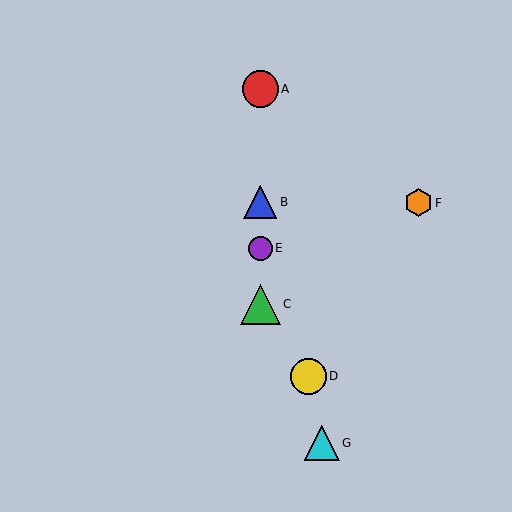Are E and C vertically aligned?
Yes, both are at x≈260.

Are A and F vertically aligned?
No, A is at x≈260 and F is at x≈418.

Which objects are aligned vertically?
Objects A, B, C, E are aligned vertically.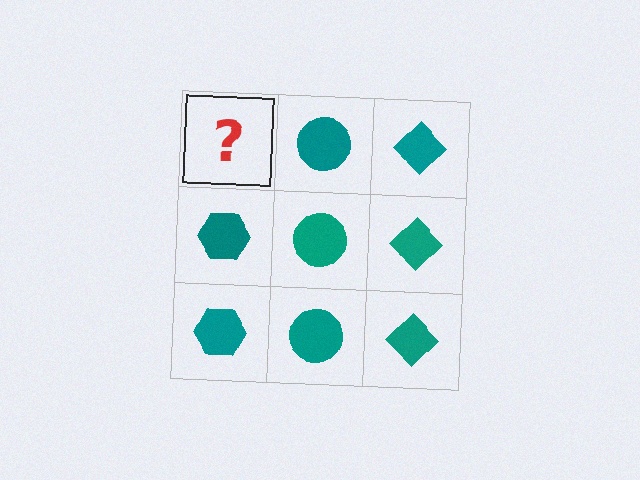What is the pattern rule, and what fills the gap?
The rule is that each column has a consistent shape. The gap should be filled with a teal hexagon.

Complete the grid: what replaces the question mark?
The question mark should be replaced with a teal hexagon.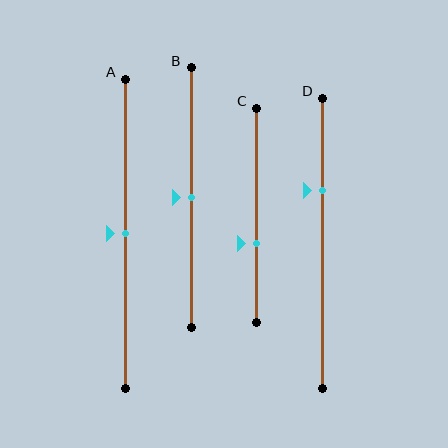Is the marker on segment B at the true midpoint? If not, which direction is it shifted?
Yes, the marker on segment B is at the true midpoint.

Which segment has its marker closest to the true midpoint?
Segment A has its marker closest to the true midpoint.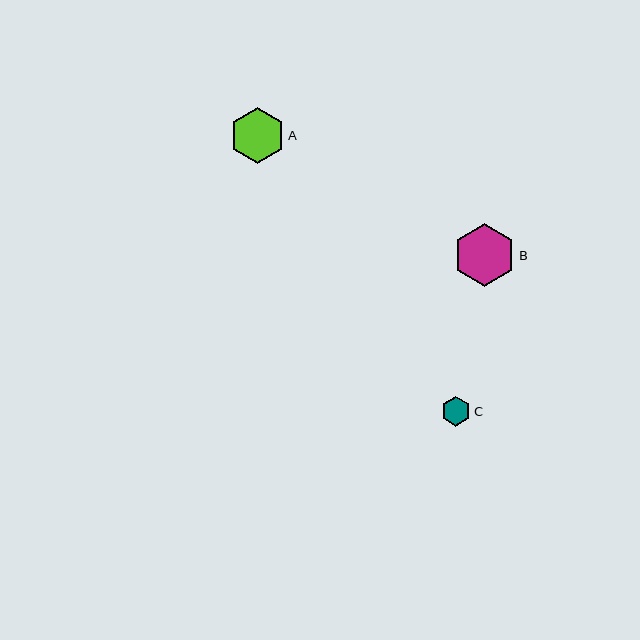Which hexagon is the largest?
Hexagon B is the largest with a size of approximately 63 pixels.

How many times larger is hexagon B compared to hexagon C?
Hexagon B is approximately 2.1 times the size of hexagon C.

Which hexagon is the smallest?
Hexagon C is the smallest with a size of approximately 30 pixels.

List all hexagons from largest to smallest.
From largest to smallest: B, A, C.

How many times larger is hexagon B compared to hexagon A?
Hexagon B is approximately 1.1 times the size of hexagon A.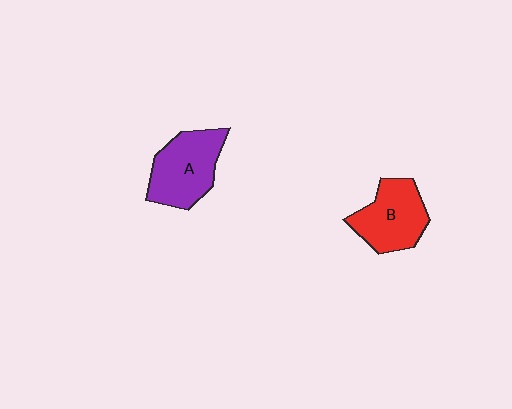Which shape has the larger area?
Shape A (purple).